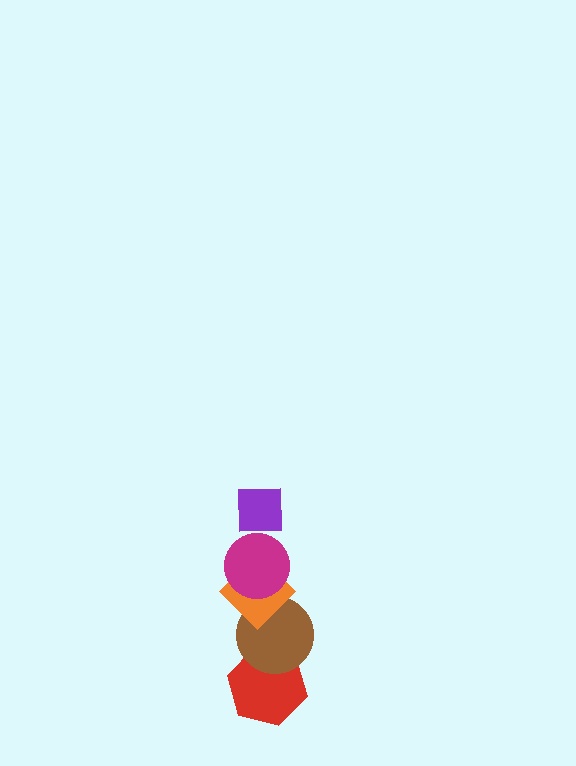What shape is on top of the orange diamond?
The magenta circle is on top of the orange diamond.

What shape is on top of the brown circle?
The orange diamond is on top of the brown circle.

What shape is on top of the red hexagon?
The brown circle is on top of the red hexagon.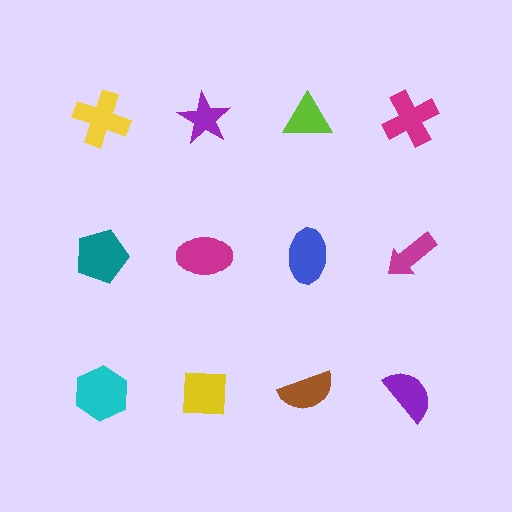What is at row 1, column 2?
A purple star.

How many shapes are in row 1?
4 shapes.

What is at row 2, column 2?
A magenta ellipse.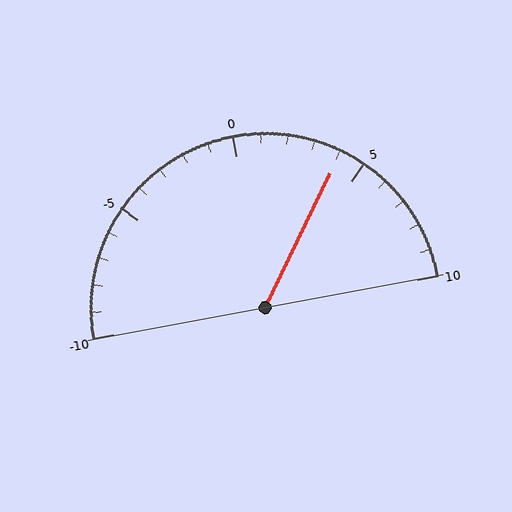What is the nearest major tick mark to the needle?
The nearest major tick mark is 5.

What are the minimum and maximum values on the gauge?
The gauge ranges from -10 to 10.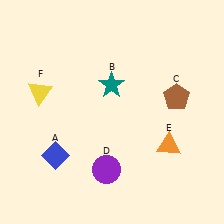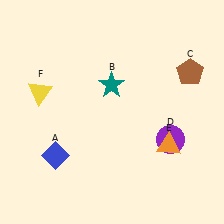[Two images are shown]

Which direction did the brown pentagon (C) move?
The brown pentagon (C) moved up.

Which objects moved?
The objects that moved are: the brown pentagon (C), the purple circle (D).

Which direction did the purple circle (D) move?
The purple circle (D) moved right.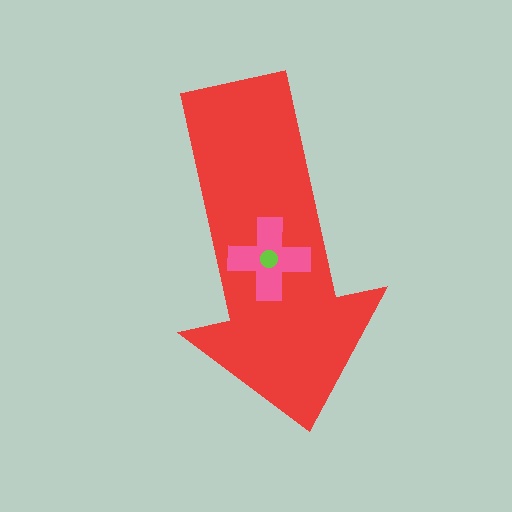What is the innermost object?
The lime circle.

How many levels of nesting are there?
3.